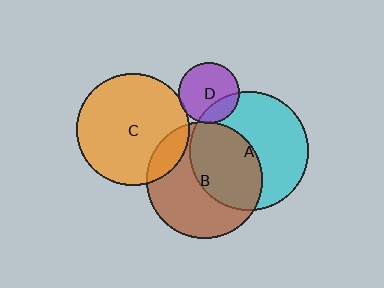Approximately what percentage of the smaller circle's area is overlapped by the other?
Approximately 45%.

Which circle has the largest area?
Circle A (cyan).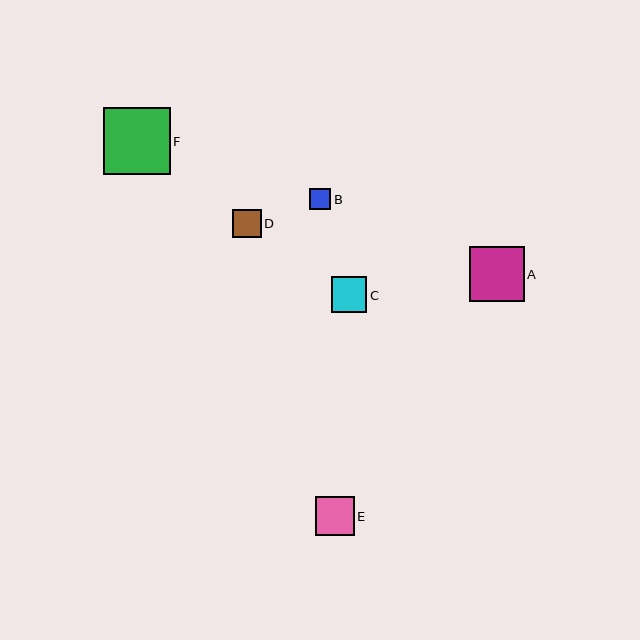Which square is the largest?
Square F is the largest with a size of approximately 66 pixels.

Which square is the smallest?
Square B is the smallest with a size of approximately 21 pixels.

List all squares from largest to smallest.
From largest to smallest: F, A, E, C, D, B.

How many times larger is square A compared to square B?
Square A is approximately 2.6 times the size of square B.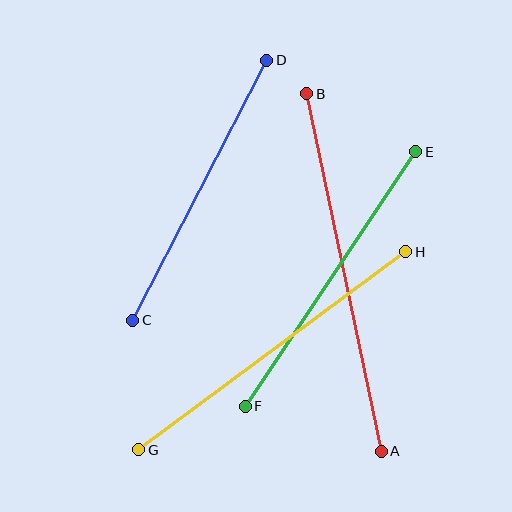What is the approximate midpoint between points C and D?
The midpoint is at approximately (200, 190) pixels.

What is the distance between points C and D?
The distance is approximately 292 pixels.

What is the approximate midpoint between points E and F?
The midpoint is at approximately (330, 279) pixels.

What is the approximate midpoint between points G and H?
The midpoint is at approximately (272, 351) pixels.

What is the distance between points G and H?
The distance is approximately 332 pixels.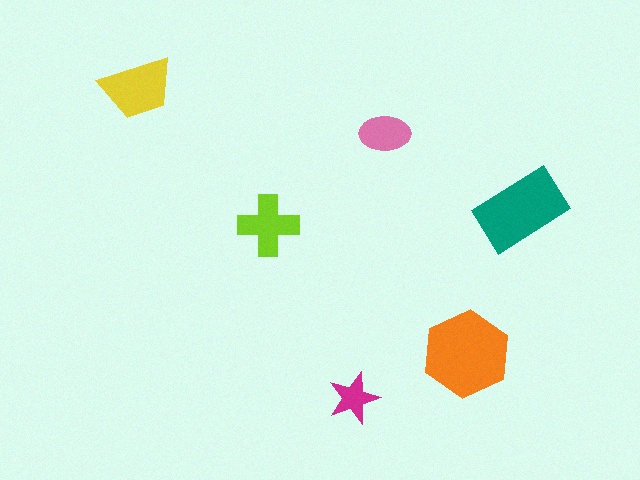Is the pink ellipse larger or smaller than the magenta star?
Larger.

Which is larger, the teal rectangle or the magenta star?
The teal rectangle.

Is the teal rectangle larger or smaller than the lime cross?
Larger.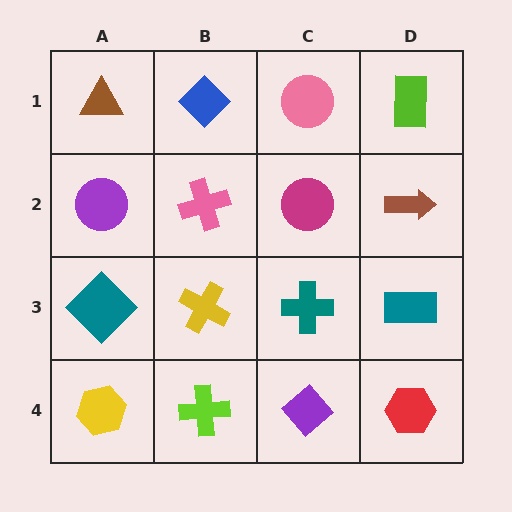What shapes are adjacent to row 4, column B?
A yellow cross (row 3, column B), a yellow hexagon (row 4, column A), a purple diamond (row 4, column C).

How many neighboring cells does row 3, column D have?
3.